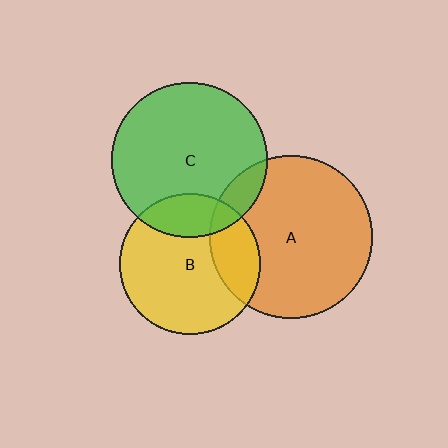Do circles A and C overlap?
Yes.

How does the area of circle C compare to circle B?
Approximately 1.2 times.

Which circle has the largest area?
Circle A (orange).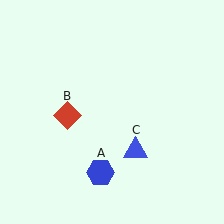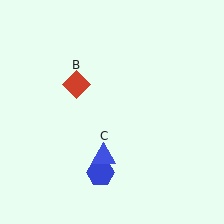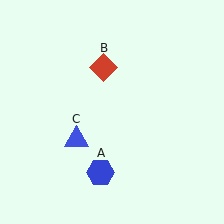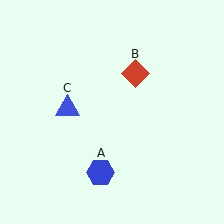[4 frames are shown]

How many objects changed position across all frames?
2 objects changed position: red diamond (object B), blue triangle (object C).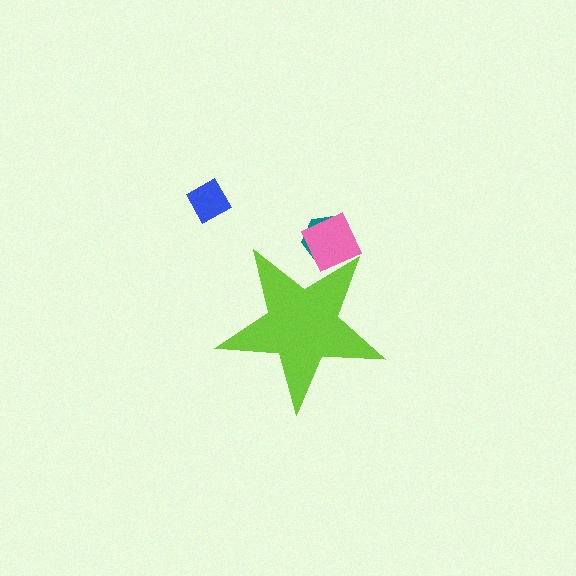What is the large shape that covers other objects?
A lime star.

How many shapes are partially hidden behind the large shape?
2 shapes are partially hidden.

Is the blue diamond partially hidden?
No, the blue diamond is fully visible.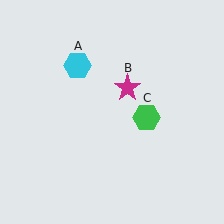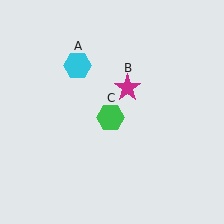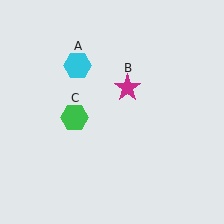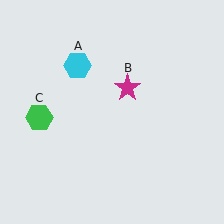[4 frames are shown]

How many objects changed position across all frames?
1 object changed position: green hexagon (object C).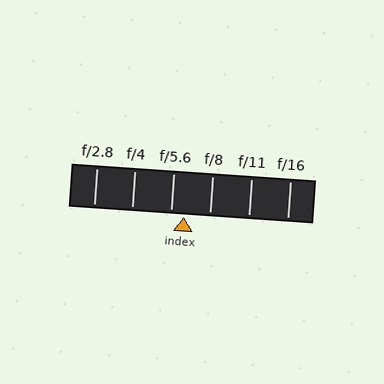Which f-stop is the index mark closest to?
The index mark is closest to f/5.6.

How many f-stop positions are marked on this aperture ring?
There are 6 f-stop positions marked.